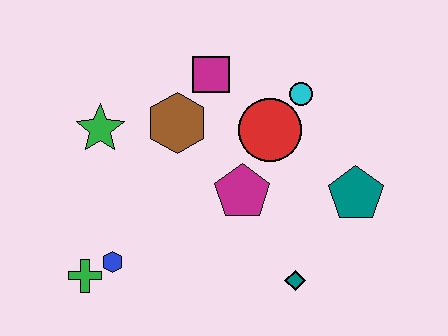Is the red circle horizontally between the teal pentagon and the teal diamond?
No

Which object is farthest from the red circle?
The green cross is farthest from the red circle.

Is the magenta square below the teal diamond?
No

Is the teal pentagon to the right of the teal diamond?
Yes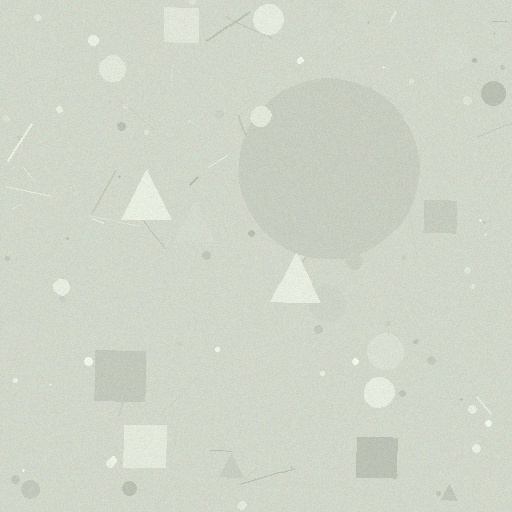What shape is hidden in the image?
A circle is hidden in the image.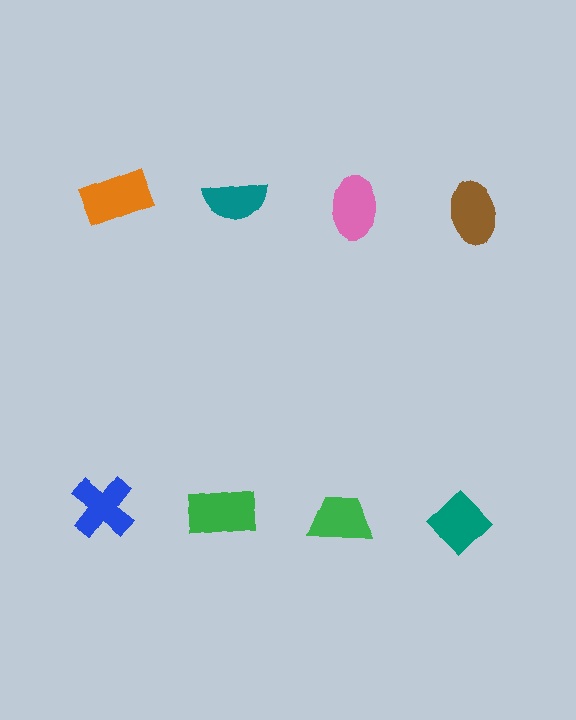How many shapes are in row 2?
4 shapes.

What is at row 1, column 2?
A teal semicircle.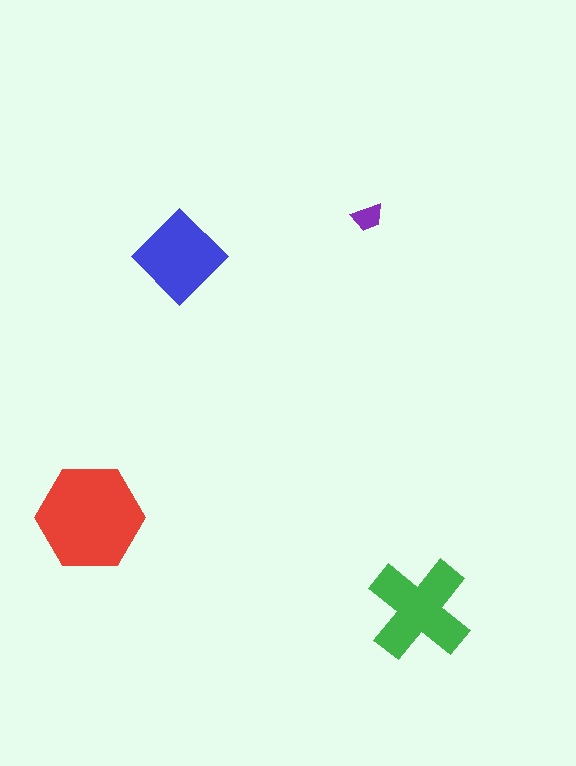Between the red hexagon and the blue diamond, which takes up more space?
The red hexagon.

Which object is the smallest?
The purple trapezoid.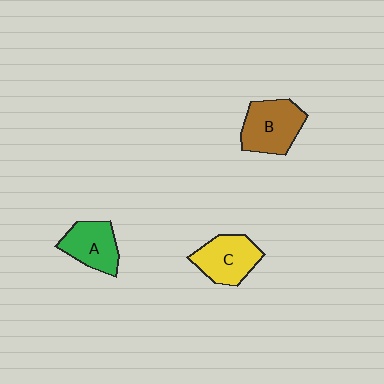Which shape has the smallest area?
Shape A (green).